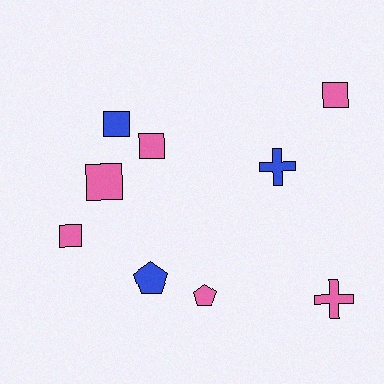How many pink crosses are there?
There is 1 pink cross.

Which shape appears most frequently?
Square, with 5 objects.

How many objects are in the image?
There are 9 objects.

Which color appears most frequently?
Pink, with 6 objects.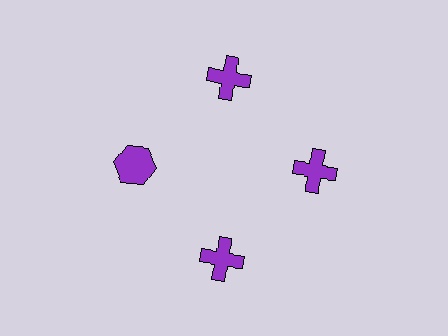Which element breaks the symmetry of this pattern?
The purple hexagon at roughly the 9 o'clock position breaks the symmetry. All other shapes are purple crosses.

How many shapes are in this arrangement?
There are 4 shapes arranged in a ring pattern.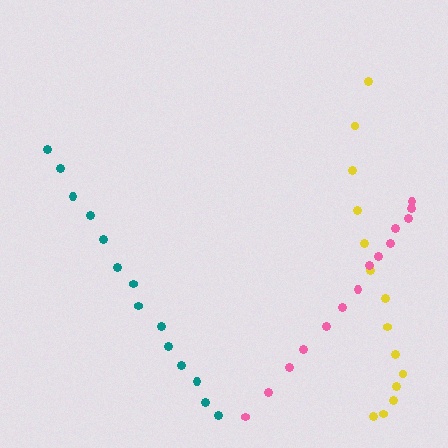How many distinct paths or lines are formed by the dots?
There are 3 distinct paths.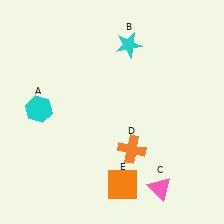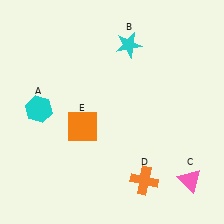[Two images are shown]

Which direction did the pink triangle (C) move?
The pink triangle (C) moved right.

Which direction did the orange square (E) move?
The orange square (E) moved up.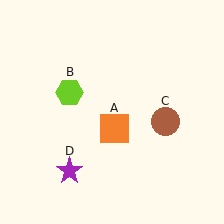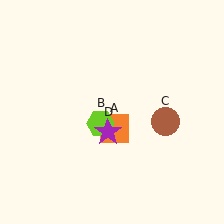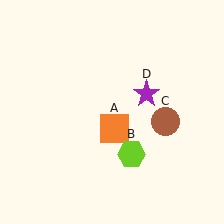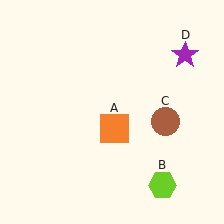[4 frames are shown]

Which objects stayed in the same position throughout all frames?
Orange square (object A) and brown circle (object C) remained stationary.